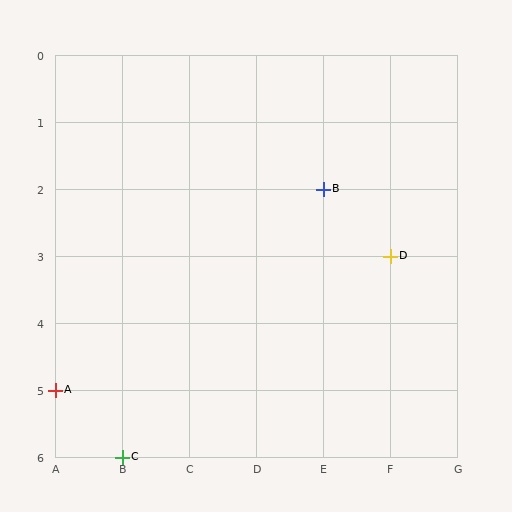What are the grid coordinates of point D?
Point D is at grid coordinates (F, 3).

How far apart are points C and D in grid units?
Points C and D are 4 columns and 3 rows apart (about 5.0 grid units diagonally).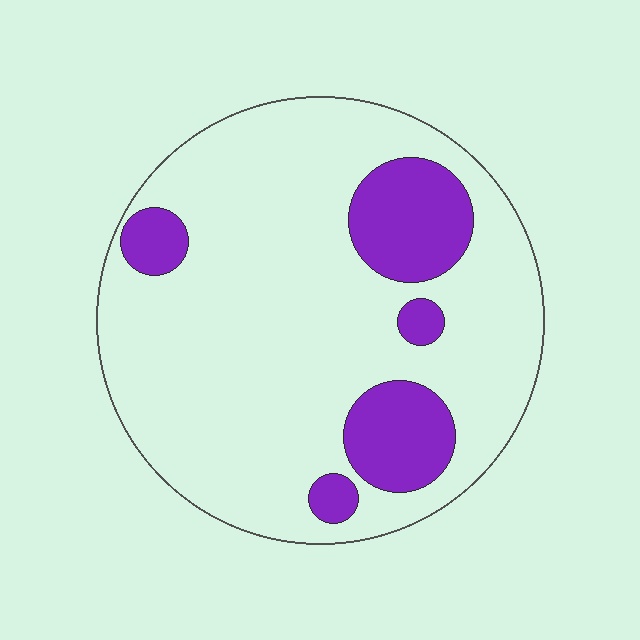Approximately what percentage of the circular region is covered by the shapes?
Approximately 20%.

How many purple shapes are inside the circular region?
5.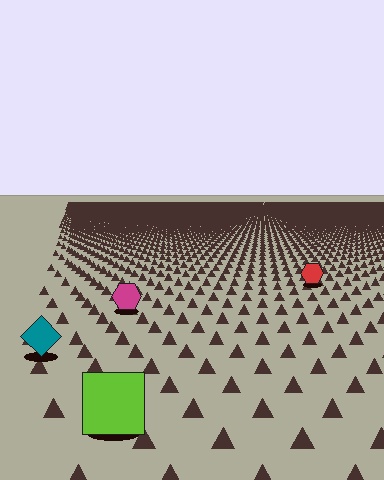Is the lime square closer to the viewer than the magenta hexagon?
Yes. The lime square is closer — you can tell from the texture gradient: the ground texture is coarser near it.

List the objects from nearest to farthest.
From nearest to farthest: the lime square, the teal diamond, the magenta hexagon, the red hexagon.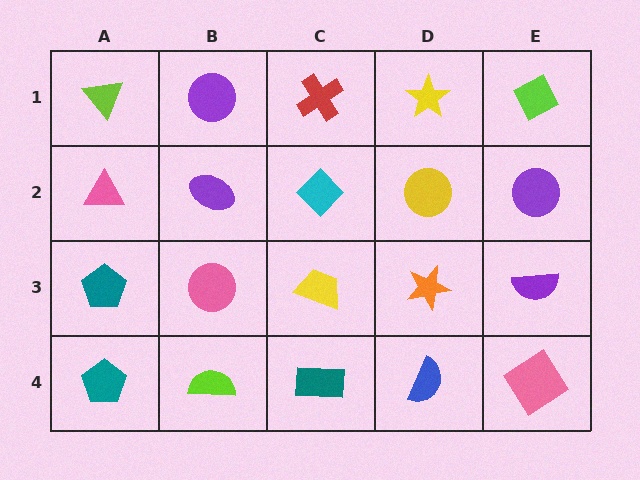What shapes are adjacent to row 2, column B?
A purple circle (row 1, column B), a pink circle (row 3, column B), a pink triangle (row 2, column A), a cyan diamond (row 2, column C).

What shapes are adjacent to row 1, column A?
A pink triangle (row 2, column A), a purple circle (row 1, column B).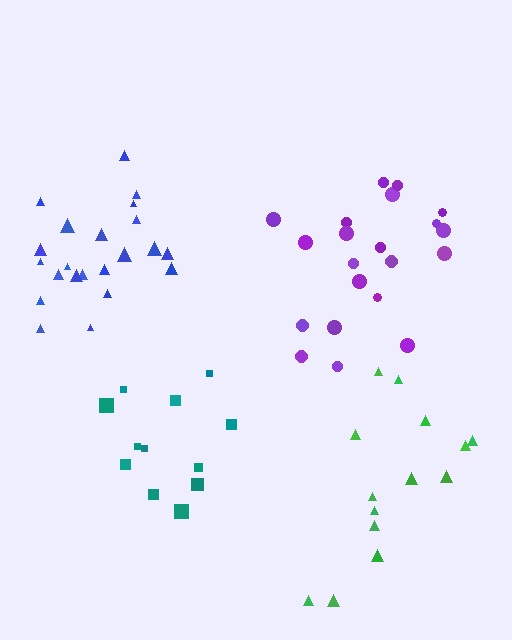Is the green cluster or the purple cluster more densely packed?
Purple.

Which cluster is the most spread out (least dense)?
Green.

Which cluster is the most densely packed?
Blue.